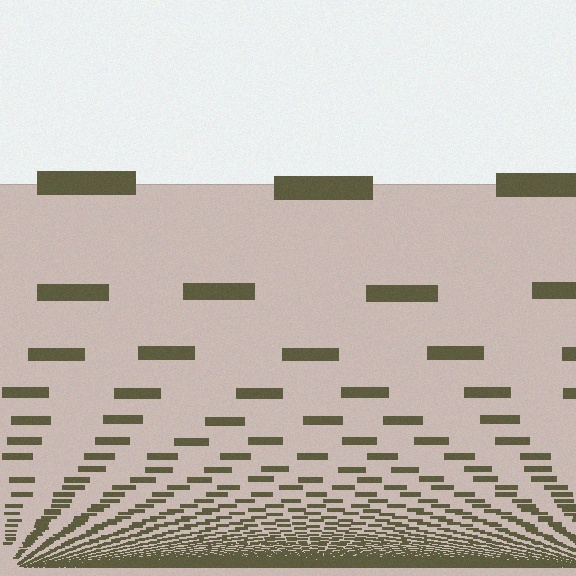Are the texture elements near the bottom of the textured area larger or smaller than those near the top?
Smaller. The gradient is inverted — elements near the bottom are smaller and denser.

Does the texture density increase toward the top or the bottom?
Density increases toward the bottom.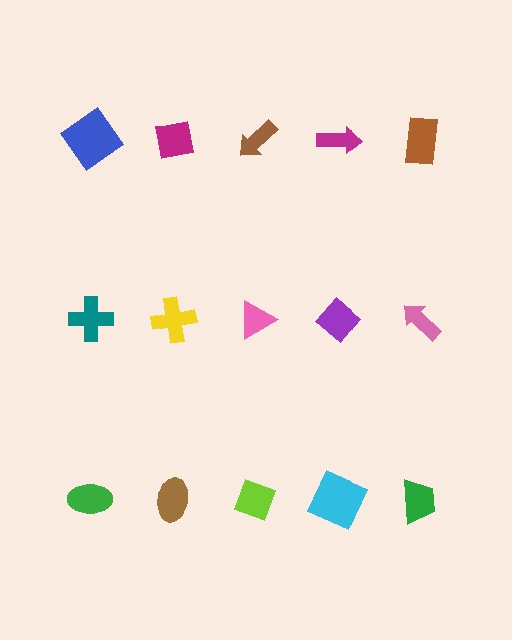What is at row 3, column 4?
A cyan square.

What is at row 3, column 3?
A lime diamond.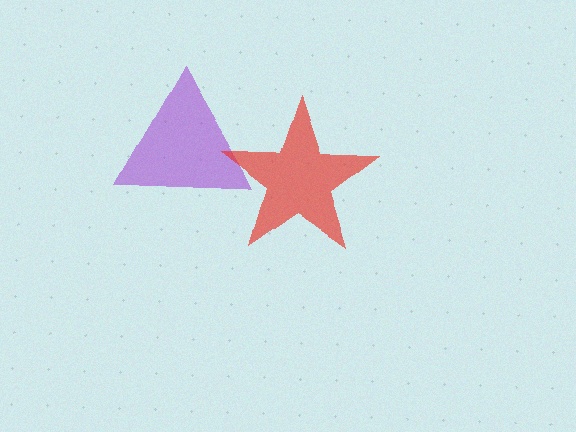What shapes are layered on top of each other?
The layered shapes are: a purple triangle, a red star.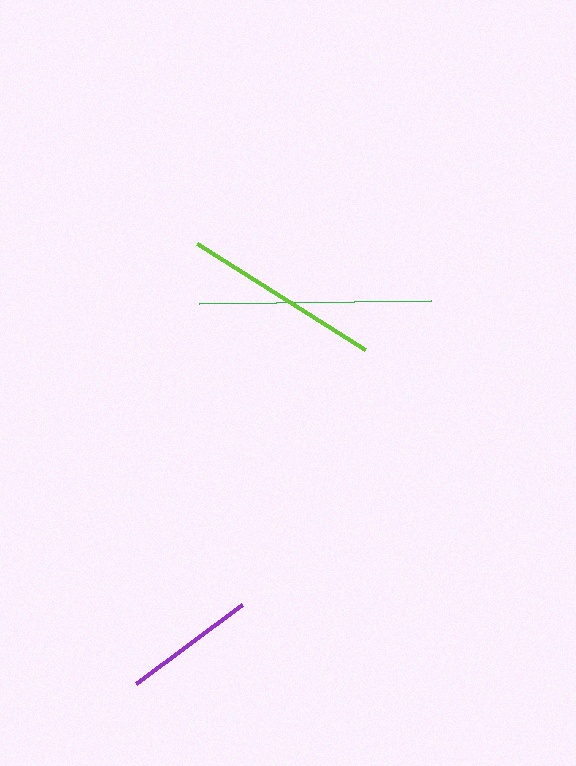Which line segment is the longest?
The green line is the longest at approximately 232 pixels.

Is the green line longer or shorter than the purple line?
The green line is longer than the purple line.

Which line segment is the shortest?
The purple line is the shortest at approximately 132 pixels.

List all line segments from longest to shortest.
From longest to shortest: green, lime, purple.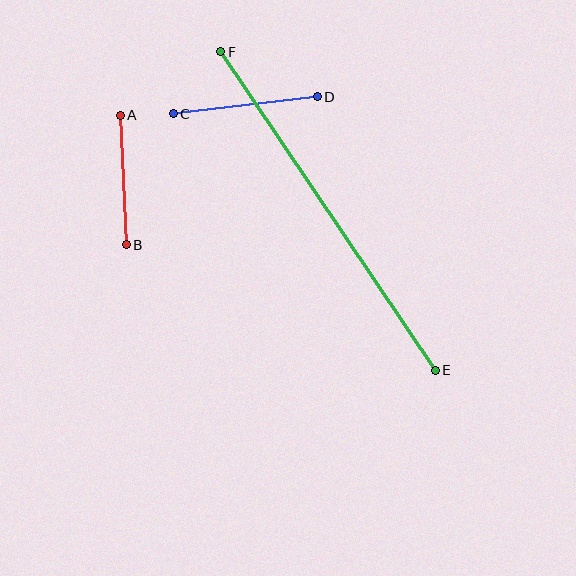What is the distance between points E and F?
The distance is approximately 384 pixels.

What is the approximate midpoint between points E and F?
The midpoint is at approximately (328, 211) pixels.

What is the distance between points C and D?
The distance is approximately 145 pixels.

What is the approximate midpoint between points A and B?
The midpoint is at approximately (123, 180) pixels.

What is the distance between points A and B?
The distance is approximately 130 pixels.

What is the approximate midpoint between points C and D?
The midpoint is at approximately (245, 105) pixels.